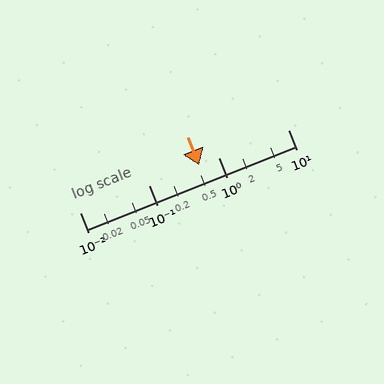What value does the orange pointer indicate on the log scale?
The pointer indicates approximately 0.53.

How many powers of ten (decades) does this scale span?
The scale spans 3 decades, from 0.01 to 10.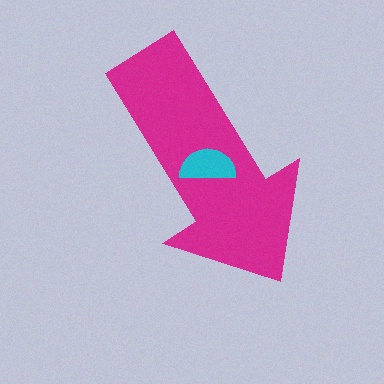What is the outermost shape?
The magenta arrow.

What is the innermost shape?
The cyan semicircle.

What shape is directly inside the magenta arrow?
The cyan semicircle.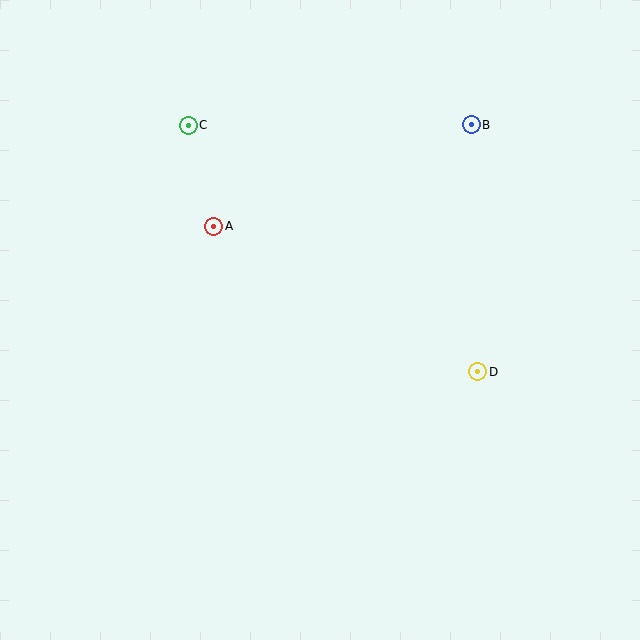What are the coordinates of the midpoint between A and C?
The midpoint between A and C is at (201, 176).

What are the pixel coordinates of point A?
Point A is at (214, 226).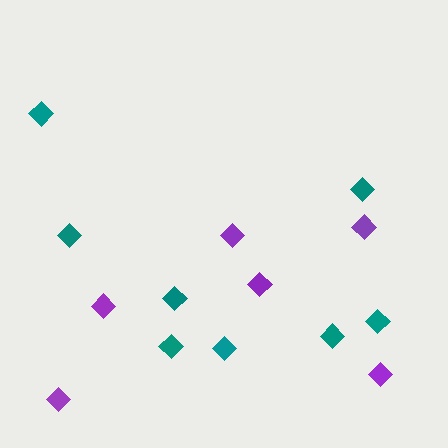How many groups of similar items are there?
There are 2 groups: one group of purple diamonds (6) and one group of teal diamonds (8).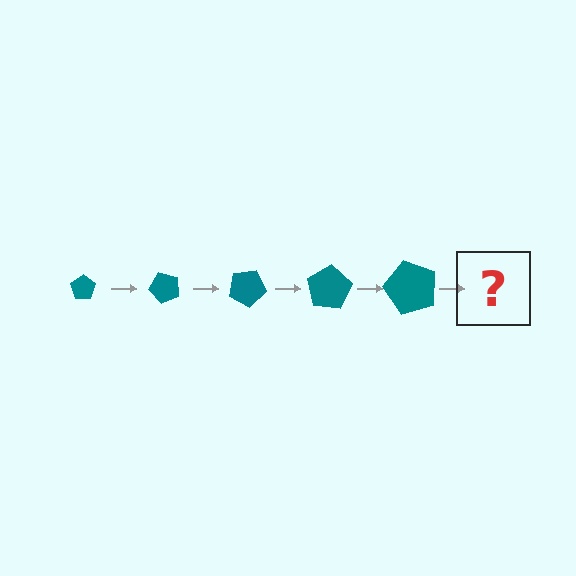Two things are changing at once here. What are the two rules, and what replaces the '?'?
The two rules are that the pentagon grows larger each step and it rotates 50 degrees each step. The '?' should be a pentagon, larger than the previous one and rotated 250 degrees from the start.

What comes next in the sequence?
The next element should be a pentagon, larger than the previous one and rotated 250 degrees from the start.